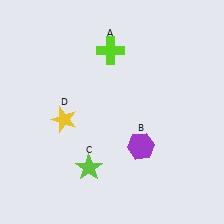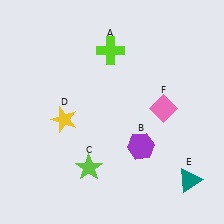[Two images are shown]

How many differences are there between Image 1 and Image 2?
There are 2 differences between the two images.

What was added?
A teal triangle (E), a pink diamond (F) were added in Image 2.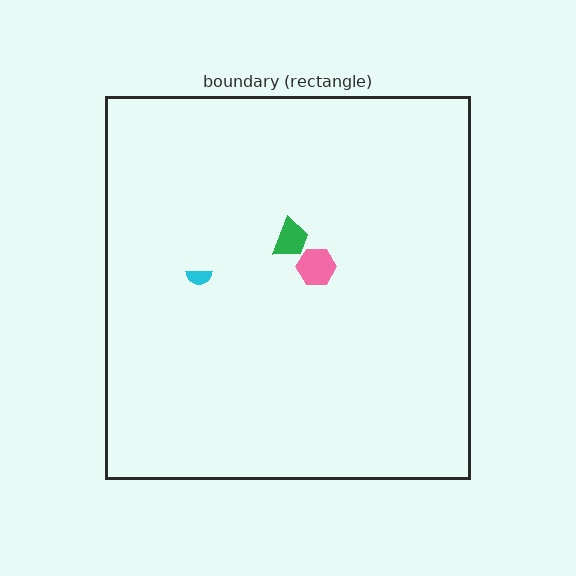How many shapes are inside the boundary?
3 inside, 0 outside.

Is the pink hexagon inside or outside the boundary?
Inside.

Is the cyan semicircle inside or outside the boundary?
Inside.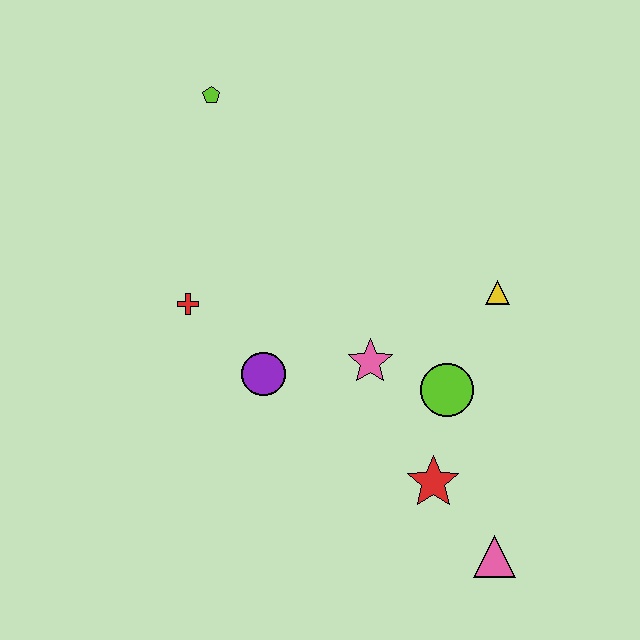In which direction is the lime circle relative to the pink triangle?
The lime circle is above the pink triangle.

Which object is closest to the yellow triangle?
The lime circle is closest to the yellow triangle.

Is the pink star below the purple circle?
No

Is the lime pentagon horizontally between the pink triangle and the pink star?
No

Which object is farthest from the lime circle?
The lime pentagon is farthest from the lime circle.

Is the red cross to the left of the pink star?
Yes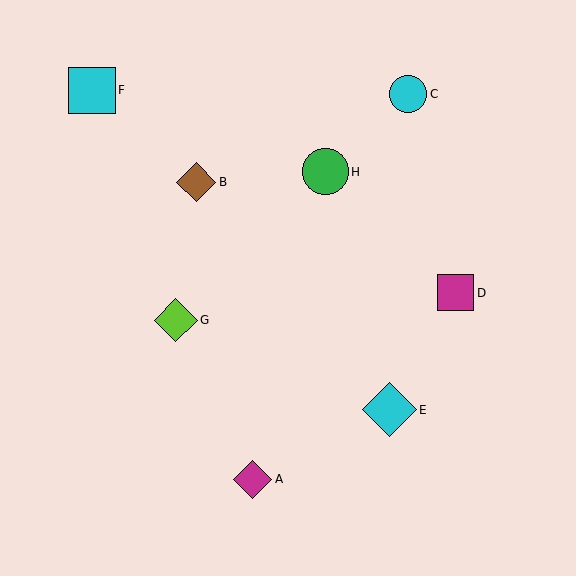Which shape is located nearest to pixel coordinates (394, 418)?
The cyan diamond (labeled E) at (390, 410) is nearest to that location.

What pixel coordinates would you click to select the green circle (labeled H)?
Click at (325, 172) to select the green circle H.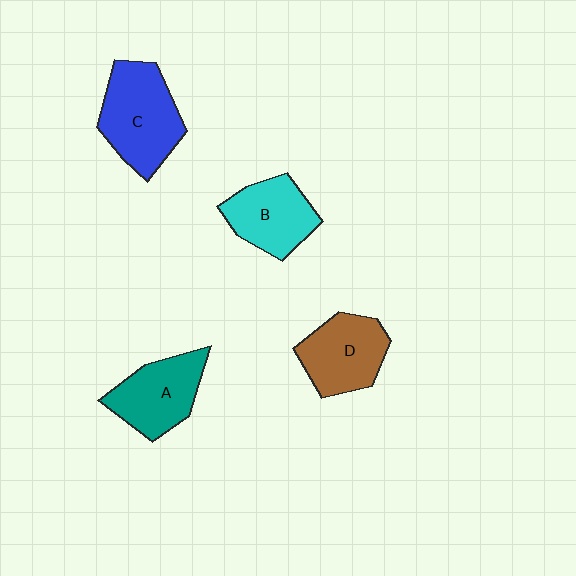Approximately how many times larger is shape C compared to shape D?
Approximately 1.2 times.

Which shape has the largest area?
Shape C (blue).